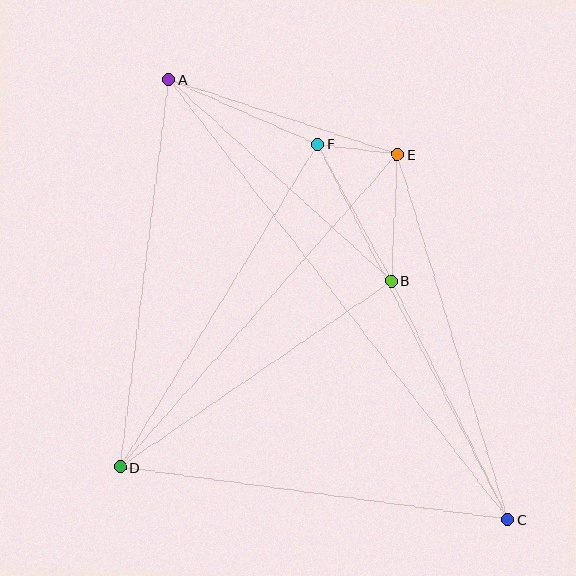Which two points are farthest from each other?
Points A and C are farthest from each other.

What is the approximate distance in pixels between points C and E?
The distance between C and E is approximately 381 pixels.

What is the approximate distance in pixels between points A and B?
The distance between A and B is approximately 300 pixels.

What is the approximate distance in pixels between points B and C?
The distance between B and C is approximately 265 pixels.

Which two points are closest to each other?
Points E and F are closest to each other.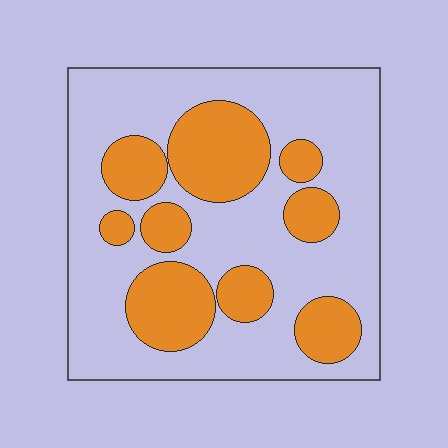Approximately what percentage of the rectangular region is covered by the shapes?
Approximately 30%.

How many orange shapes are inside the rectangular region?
9.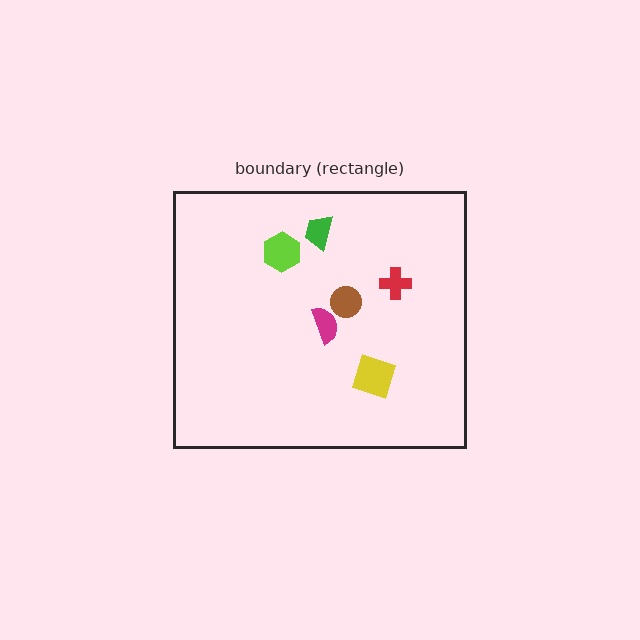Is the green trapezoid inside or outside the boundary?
Inside.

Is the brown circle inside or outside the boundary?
Inside.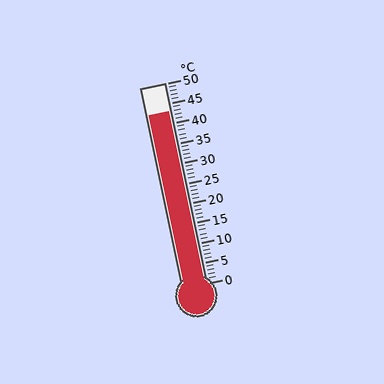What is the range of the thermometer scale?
The thermometer scale ranges from 0°C to 50°C.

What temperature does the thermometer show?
The thermometer shows approximately 43°C.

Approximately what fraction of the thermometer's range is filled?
The thermometer is filled to approximately 85% of its range.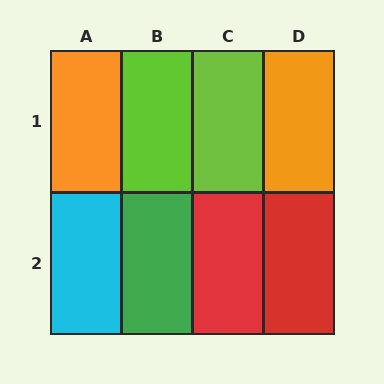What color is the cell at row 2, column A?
Cyan.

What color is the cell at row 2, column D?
Red.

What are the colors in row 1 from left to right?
Orange, lime, lime, orange.